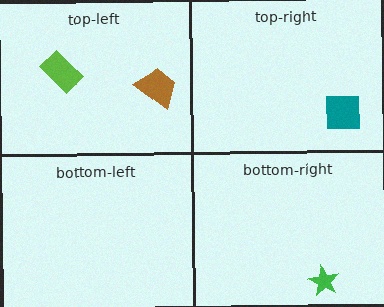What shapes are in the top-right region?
The teal square.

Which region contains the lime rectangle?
The top-left region.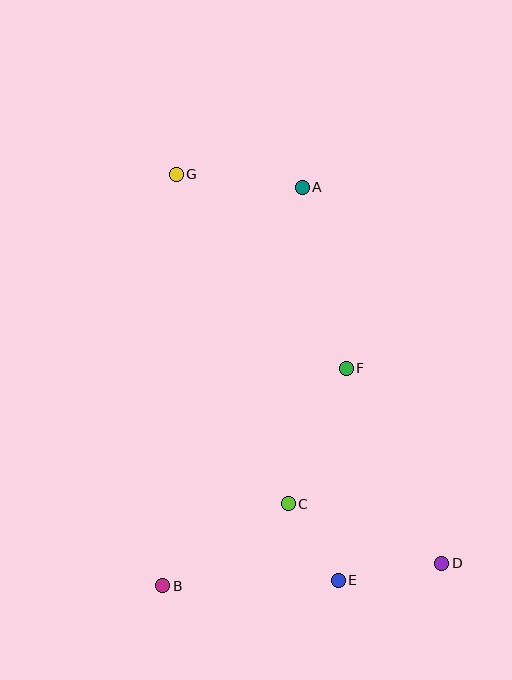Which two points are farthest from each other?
Points D and G are farthest from each other.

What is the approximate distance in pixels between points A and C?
The distance between A and C is approximately 317 pixels.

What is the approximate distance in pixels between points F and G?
The distance between F and G is approximately 258 pixels.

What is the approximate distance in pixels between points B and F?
The distance between B and F is approximately 285 pixels.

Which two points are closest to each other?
Points C and E are closest to each other.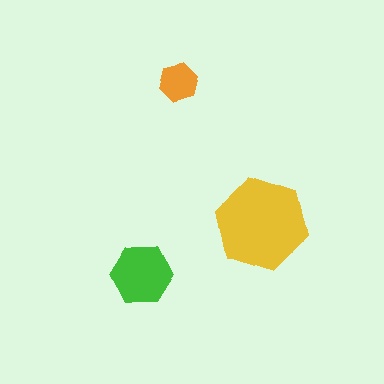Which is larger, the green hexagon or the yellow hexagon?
The yellow one.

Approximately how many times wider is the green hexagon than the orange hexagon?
About 1.5 times wider.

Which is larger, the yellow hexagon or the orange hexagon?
The yellow one.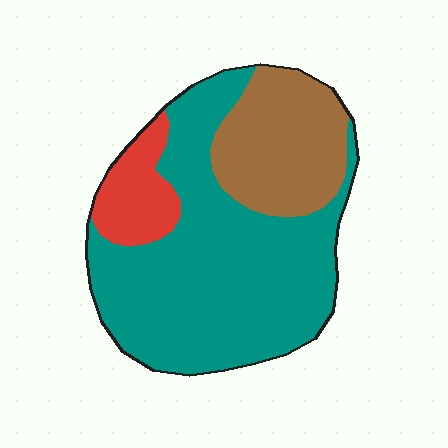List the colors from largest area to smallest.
From largest to smallest: teal, brown, red.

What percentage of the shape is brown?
Brown takes up about one quarter (1/4) of the shape.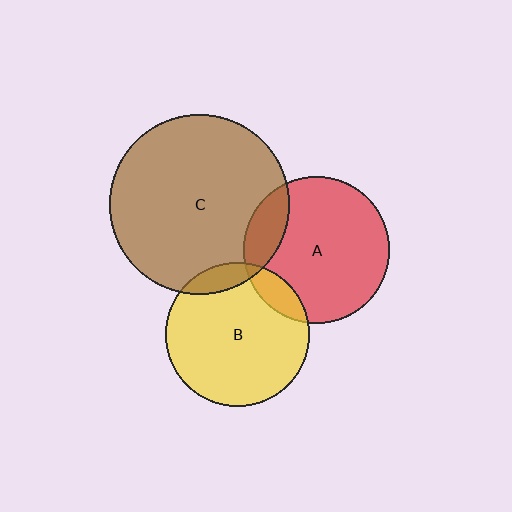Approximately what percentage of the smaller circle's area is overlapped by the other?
Approximately 10%.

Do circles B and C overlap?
Yes.